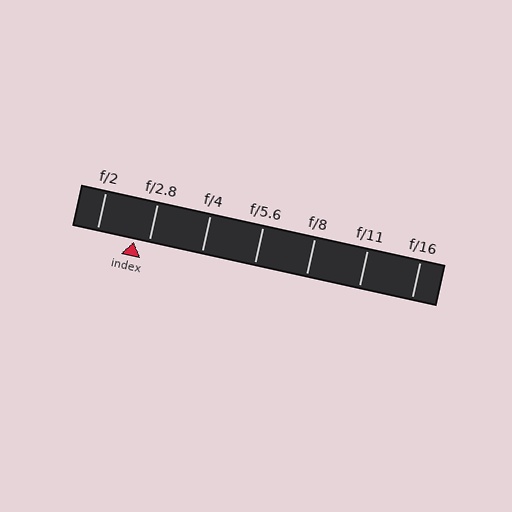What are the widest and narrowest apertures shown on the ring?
The widest aperture shown is f/2 and the narrowest is f/16.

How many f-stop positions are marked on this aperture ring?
There are 7 f-stop positions marked.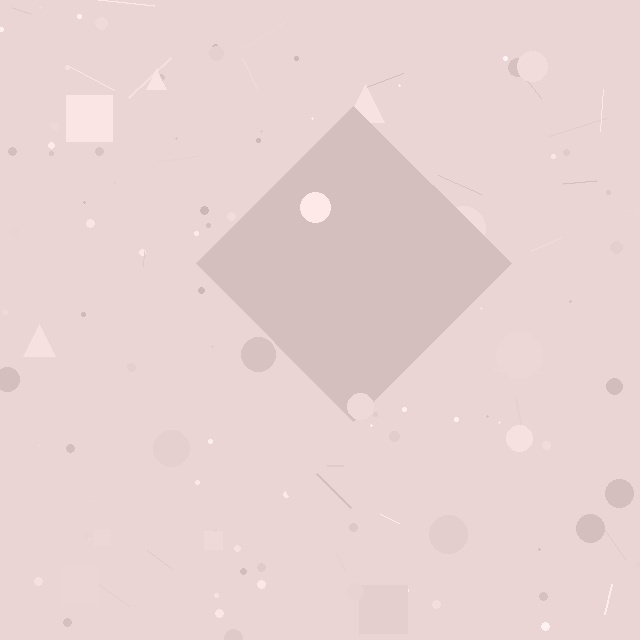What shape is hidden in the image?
A diamond is hidden in the image.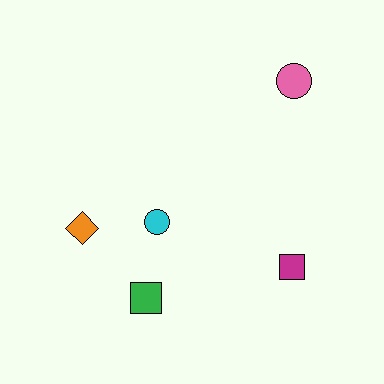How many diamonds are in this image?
There is 1 diamond.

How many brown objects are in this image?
There are no brown objects.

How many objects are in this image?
There are 5 objects.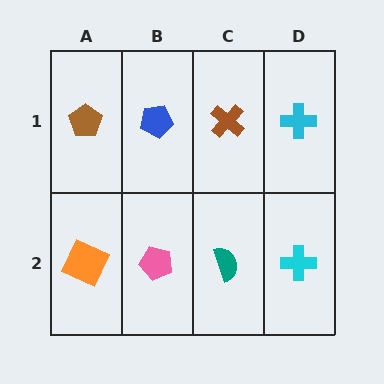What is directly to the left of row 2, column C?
A pink pentagon.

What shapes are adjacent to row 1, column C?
A teal semicircle (row 2, column C), a blue pentagon (row 1, column B), a cyan cross (row 1, column D).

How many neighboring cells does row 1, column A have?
2.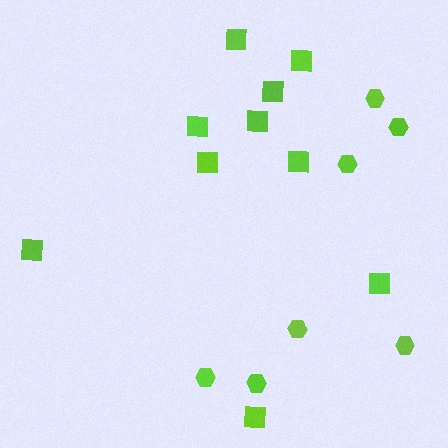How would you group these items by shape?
There are 2 groups: one group of squares (10) and one group of hexagons (7).